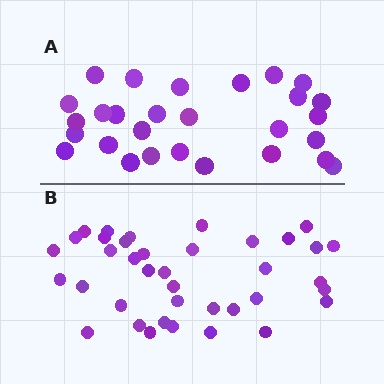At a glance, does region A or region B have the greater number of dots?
Region B (the bottom region) has more dots.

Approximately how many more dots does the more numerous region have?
Region B has roughly 10 or so more dots than region A.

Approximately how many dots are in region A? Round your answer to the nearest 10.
About 30 dots. (The exact count is 28, which rounds to 30.)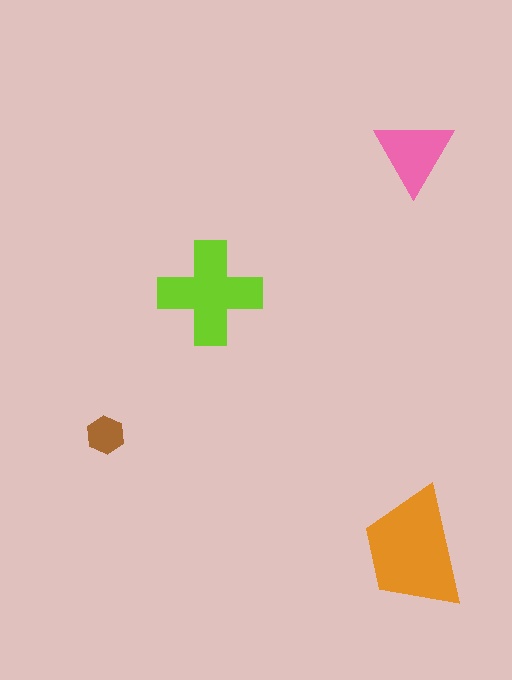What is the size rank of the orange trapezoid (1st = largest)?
1st.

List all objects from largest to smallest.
The orange trapezoid, the lime cross, the pink triangle, the brown hexagon.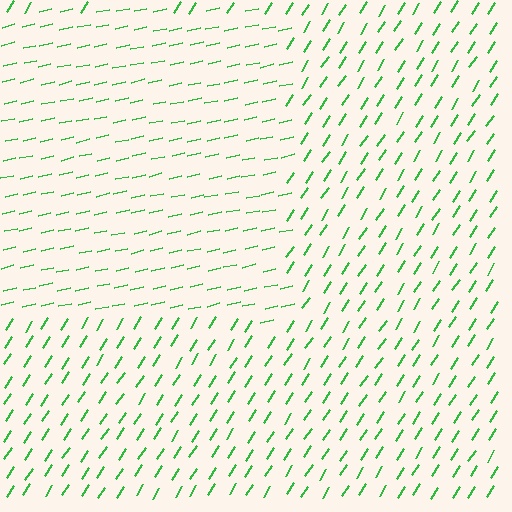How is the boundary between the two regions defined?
The boundary is defined purely by a change in line orientation (approximately 45 degrees difference). All lines are the same color and thickness.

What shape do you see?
I see a rectangle.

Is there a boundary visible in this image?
Yes, there is a texture boundary formed by a change in line orientation.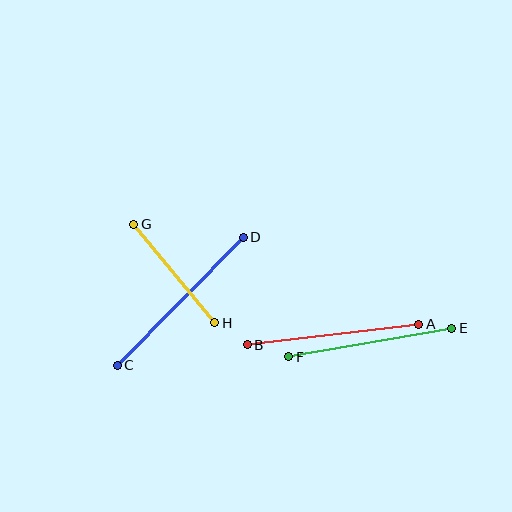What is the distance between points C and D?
The distance is approximately 180 pixels.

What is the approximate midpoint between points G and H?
The midpoint is at approximately (174, 273) pixels.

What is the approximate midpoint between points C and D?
The midpoint is at approximately (180, 301) pixels.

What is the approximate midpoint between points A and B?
The midpoint is at approximately (333, 334) pixels.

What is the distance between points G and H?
The distance is approximately 128 pixels.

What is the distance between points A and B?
The distance is approximately 173 pixels.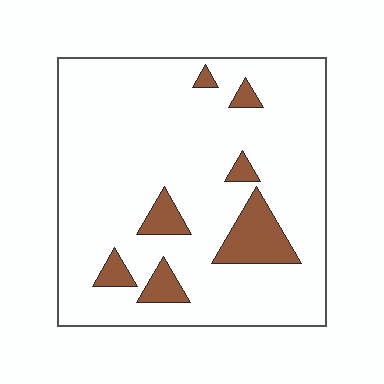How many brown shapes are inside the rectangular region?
7.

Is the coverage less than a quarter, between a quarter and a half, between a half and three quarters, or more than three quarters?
Less than a quarter.